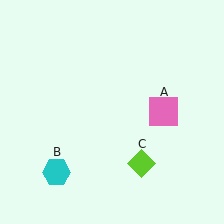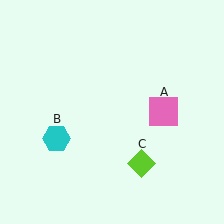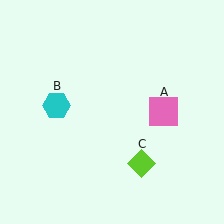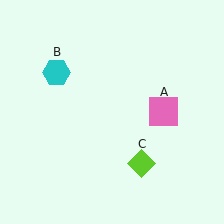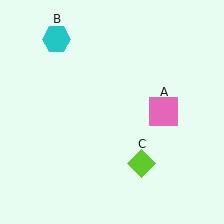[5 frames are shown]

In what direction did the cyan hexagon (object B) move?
The cyan hexagon (object B) moved up.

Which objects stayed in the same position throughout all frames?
Pink square (object A) and lime diamond (object C) remained stationary.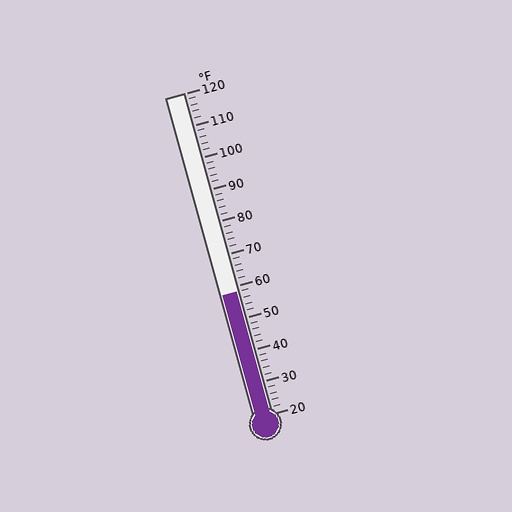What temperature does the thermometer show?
The thermometer shows approximately 58°F.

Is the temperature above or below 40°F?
The temperature is above 40°F.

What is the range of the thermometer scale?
The thermometer scale ranges from 20°F to 120°F.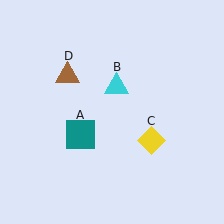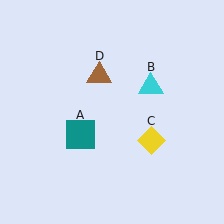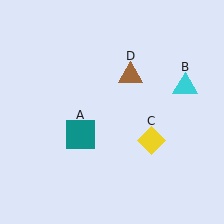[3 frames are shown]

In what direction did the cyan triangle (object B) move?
The cyan triangle (object B) moved right.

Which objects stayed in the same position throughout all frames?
Teal square (object A) and yellow diamond (object C) remained stationary.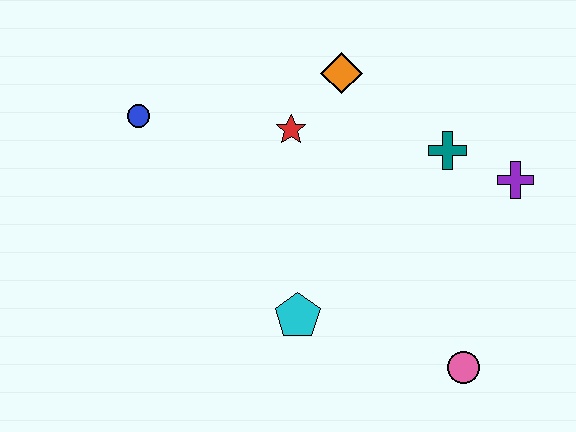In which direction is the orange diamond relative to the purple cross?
The orange diamond is to the left of the purple cross.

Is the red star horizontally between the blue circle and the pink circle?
Yes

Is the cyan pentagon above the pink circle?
Yes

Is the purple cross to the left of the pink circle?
No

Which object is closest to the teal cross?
The purple cross is closest to the teal cross.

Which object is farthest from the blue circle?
The pink circle is farthest from the blue circle.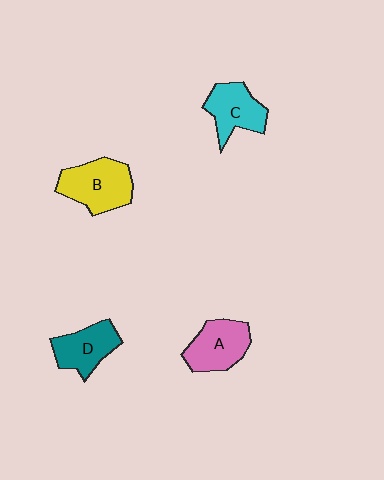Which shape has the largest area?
Shape B (yellow).